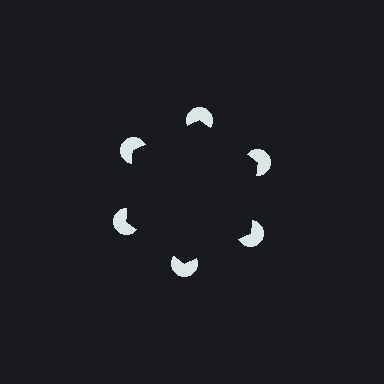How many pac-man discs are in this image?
There are 6 — one at each vertex of the illusory hexagon.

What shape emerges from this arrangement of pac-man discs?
An illusory hexagon — its edges are inferred from the aligned wedge cuts in the pac-man discs, not physically drawn.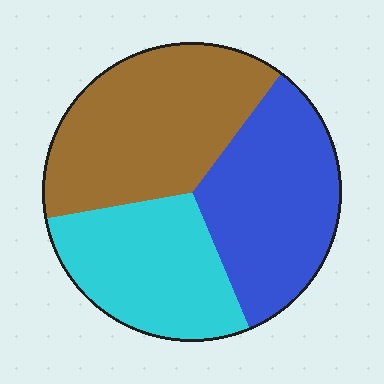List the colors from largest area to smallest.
From largest to smallest: brown, blue, cyan.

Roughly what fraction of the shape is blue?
Blue takes up about one third (1/3) of the shape.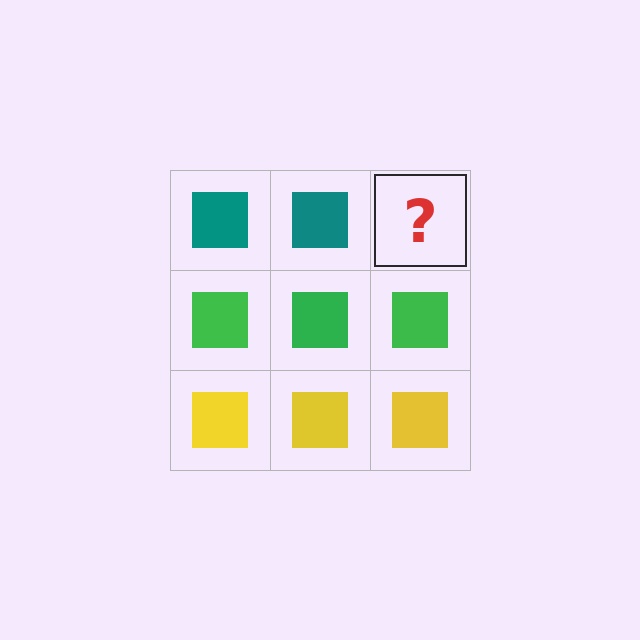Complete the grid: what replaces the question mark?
The question mark should be replaced with a teal square.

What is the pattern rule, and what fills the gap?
The rule is that each row has a consistent color. The gap should be filled with a teal square.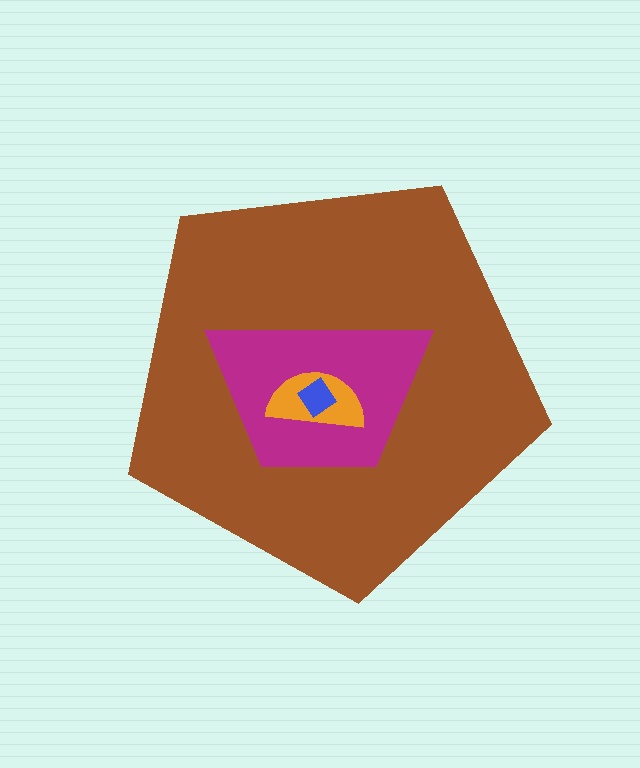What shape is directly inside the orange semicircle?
The blue diamond.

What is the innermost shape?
The blue diamond.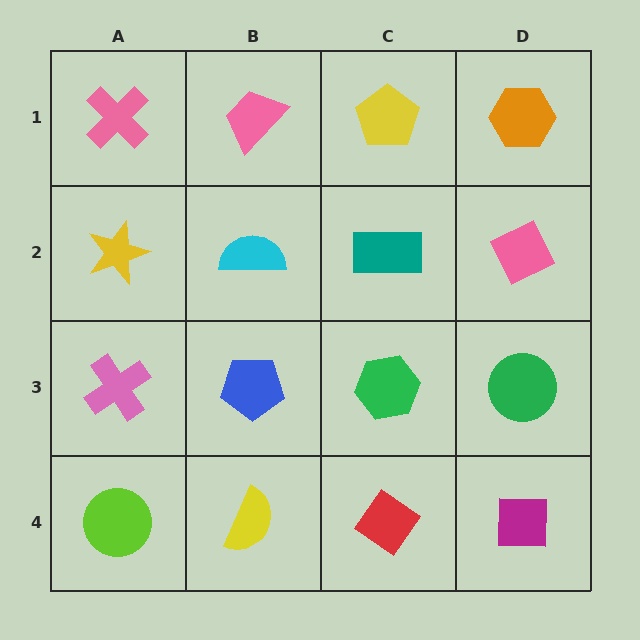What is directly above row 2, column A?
A pink cross.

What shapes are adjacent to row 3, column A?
A yellow star (row 2, column A), a lime circle (row 4, column A), a blue pentagon (row 3, column B).